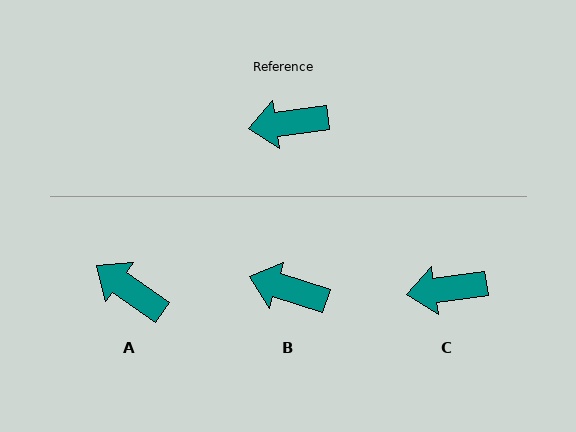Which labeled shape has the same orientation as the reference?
C.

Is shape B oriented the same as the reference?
No, it is off by about 26 degrees.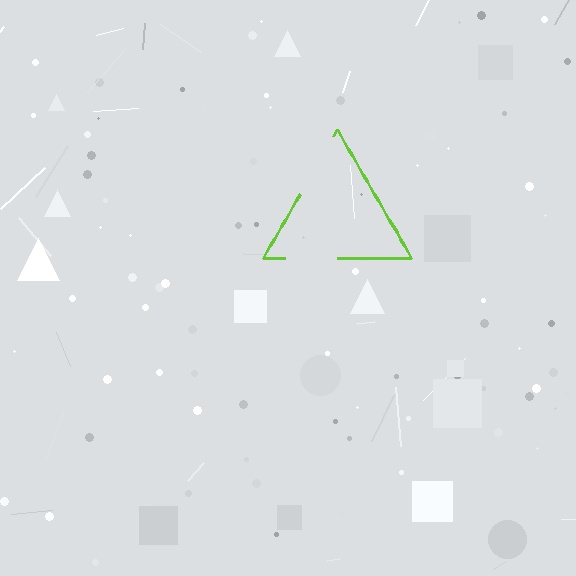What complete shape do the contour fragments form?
The contour fragments form a triangle.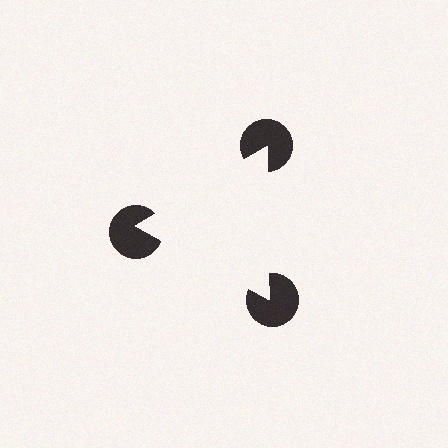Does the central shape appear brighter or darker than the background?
It typically appears slightly brighter than the background, even though no actual brightness change is drawn.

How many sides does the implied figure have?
3 sides.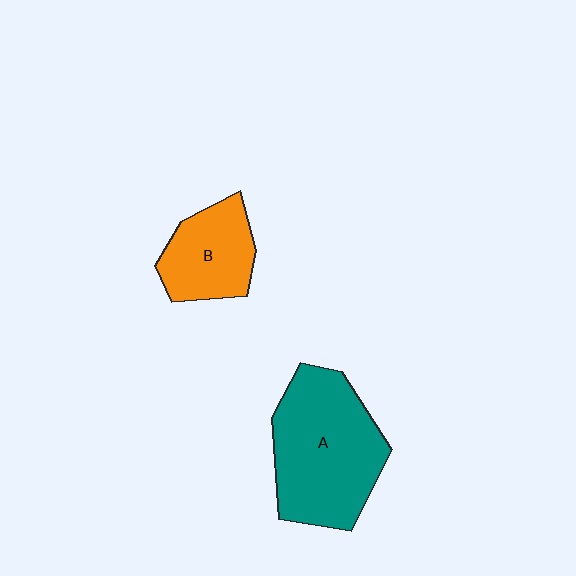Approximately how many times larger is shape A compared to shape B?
Approximately 1.8 times.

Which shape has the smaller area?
Shape B (orange).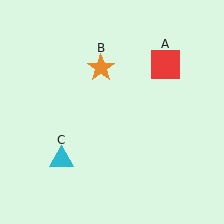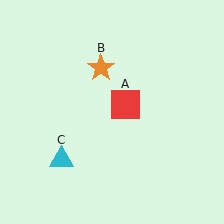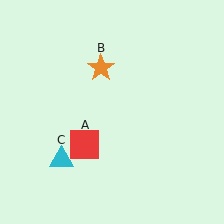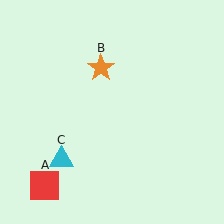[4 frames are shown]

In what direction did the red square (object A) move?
The red square (object A) moved down and to the left.